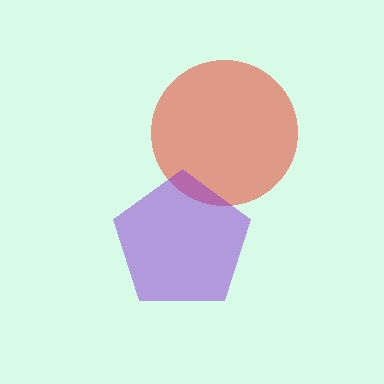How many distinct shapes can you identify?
There are 2 distinct shapes: a red circle, a purple pentagon.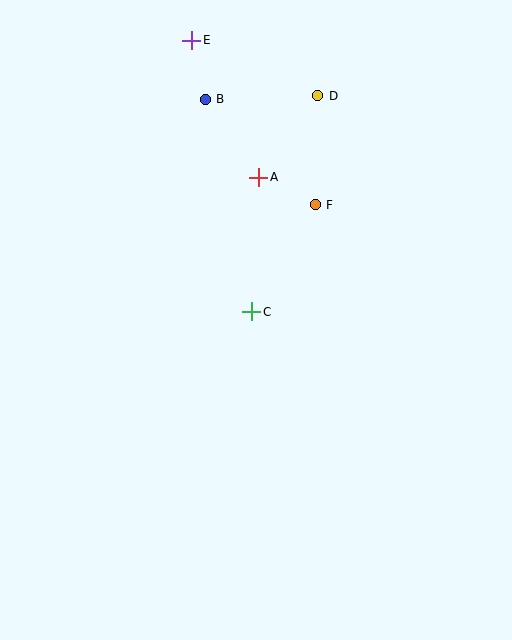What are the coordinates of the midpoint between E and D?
The midpoint between E and D is at (255, 68).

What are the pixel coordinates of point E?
Point E is at (192, 40).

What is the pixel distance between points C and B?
The distance between C and B is 218 pixels.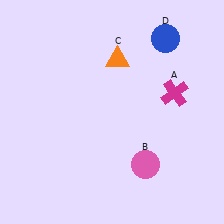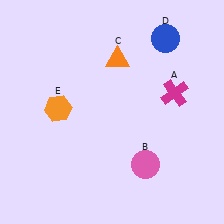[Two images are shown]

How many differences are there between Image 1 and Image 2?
There is 1 difference between the two images.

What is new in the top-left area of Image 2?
An orange hexagon (E) was added in the top-left area of Image 2.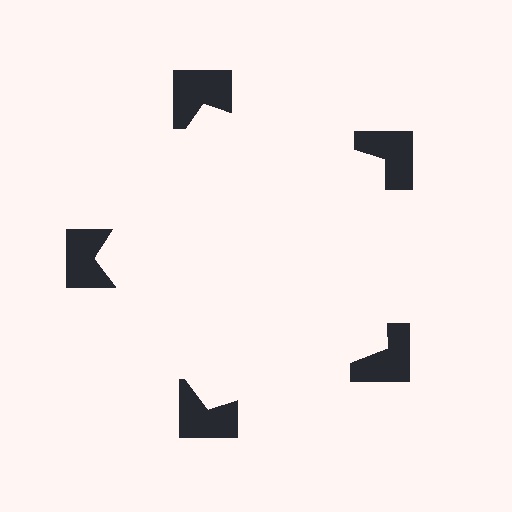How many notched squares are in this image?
There are 5 — one at each vertex of the illusory pentagon.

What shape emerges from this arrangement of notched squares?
An illusory pentagon — its edges are inferred from the aligned wedge cuts in the notched squares, not physically drawn.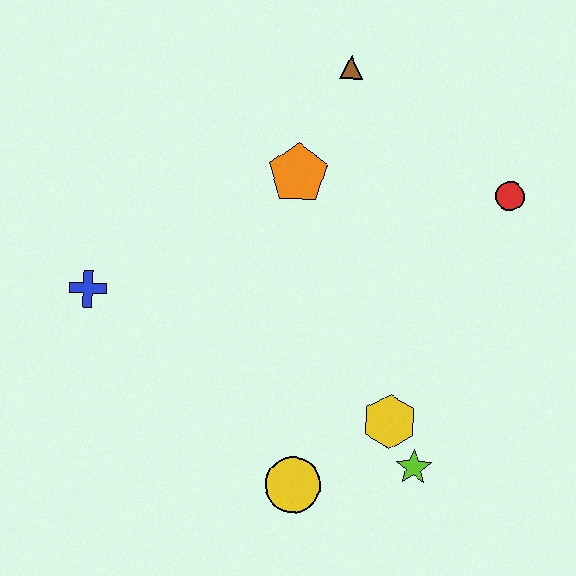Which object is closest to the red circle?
The brown triangle is closest to the red circle.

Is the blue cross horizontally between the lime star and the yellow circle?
No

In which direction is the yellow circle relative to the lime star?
The yellow circle is to the left of the lime star.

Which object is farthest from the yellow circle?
The brown triangle is farthest from the yellow circle.